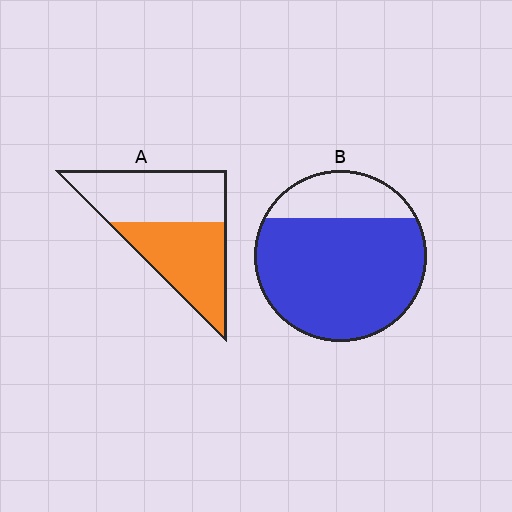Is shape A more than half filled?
Roughly half.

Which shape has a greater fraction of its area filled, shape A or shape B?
Shape B.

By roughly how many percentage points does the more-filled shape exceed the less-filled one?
By roughly 30 percentage points (B over A).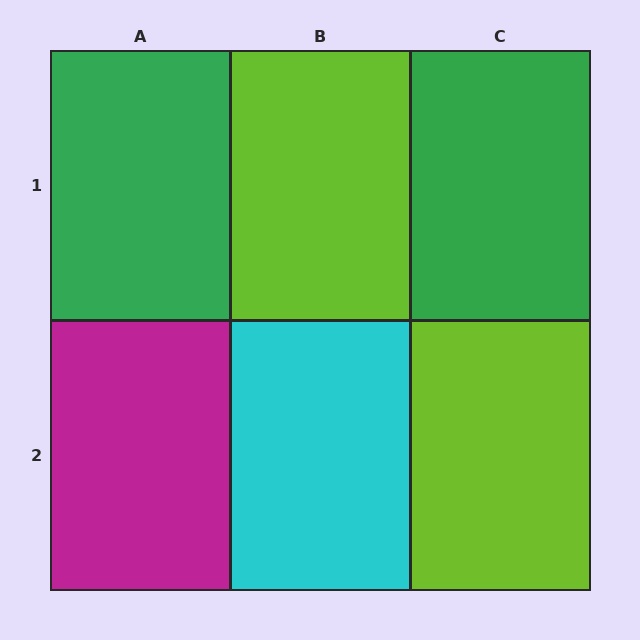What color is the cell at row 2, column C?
Lime.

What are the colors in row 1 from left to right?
Green, lime, green.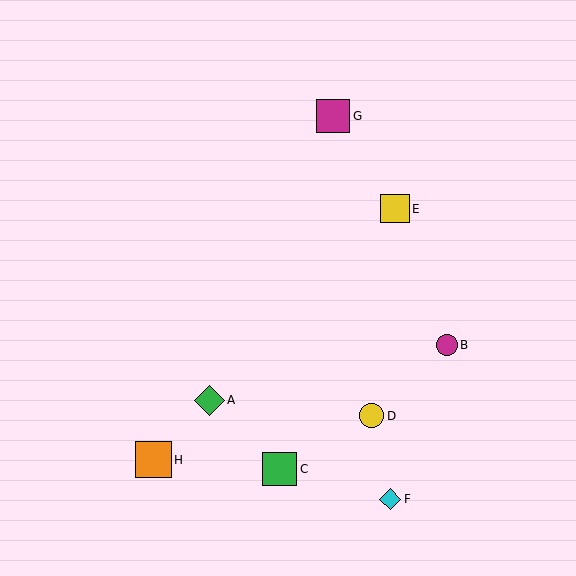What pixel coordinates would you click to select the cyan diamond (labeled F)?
Click at (390, 499) to select the cyan diamond F.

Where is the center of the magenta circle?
The center of the magenta circle is at (447, 345).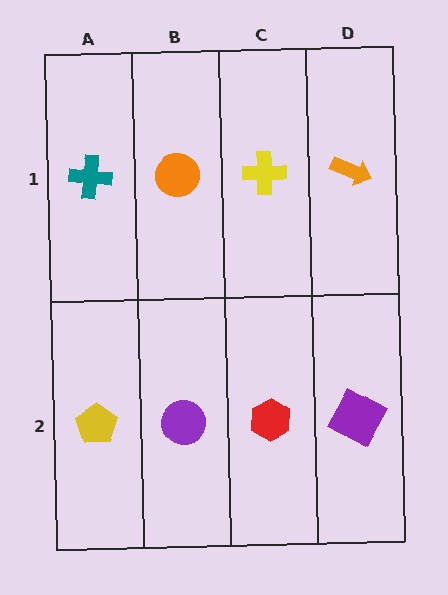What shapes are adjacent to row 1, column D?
A purple square (row 2, column D), a yellow cross (row 1, column C).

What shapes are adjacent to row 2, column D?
An orange arrow (row 1, column D), a red hexagon (row 2, column C).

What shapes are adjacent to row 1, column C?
A red hexagon (row 2, column C), an orange circle (row 1, column B), an orange arrow (row 1, column D).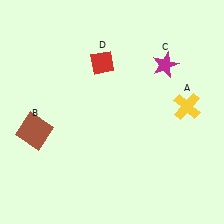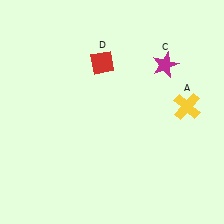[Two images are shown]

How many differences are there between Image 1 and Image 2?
There is 1 difference between the two images.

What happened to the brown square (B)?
The brown square (B) was removed in Image 2. It was in the bottom-left area of Image 1.